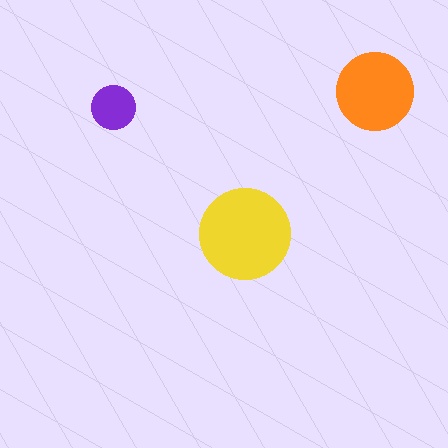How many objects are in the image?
There are 3 objects in the image.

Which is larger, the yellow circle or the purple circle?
The yellow one.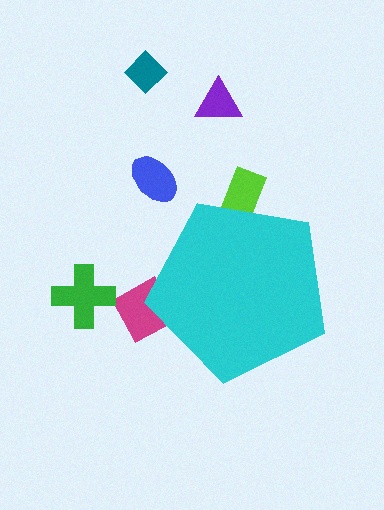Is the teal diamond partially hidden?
No, the teal diamond is fully visible.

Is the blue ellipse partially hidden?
No, the blue ellipse is fully visible.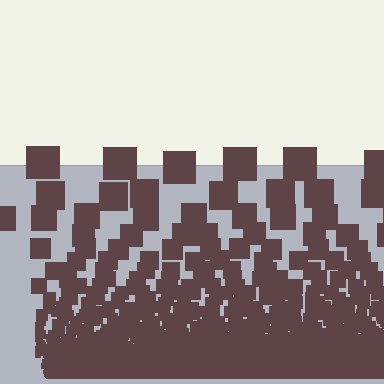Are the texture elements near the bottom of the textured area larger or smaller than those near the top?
Smaller. The gradient is inverted — elements near the bottom are smaller and denser.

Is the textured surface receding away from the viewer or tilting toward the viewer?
The surface appears to tilt toward the viewer. Texture elements get larger and sparser toward the top.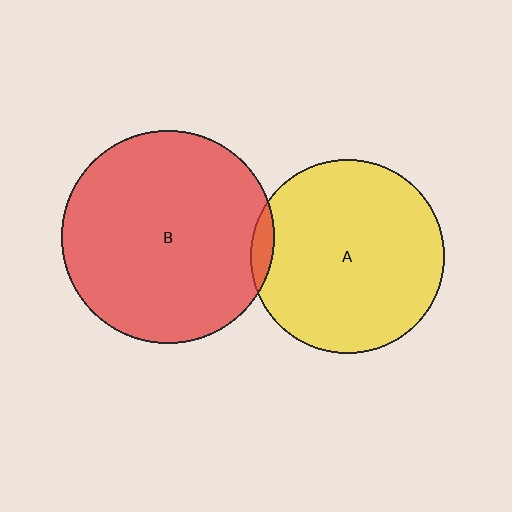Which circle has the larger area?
Circle B (red).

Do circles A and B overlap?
Yes.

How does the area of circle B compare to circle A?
Approximately 1.2 times.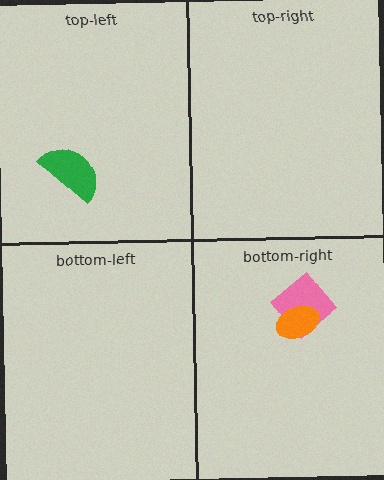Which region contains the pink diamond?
The bottom-right region.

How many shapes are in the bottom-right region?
2.